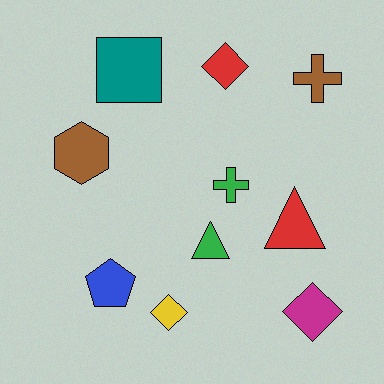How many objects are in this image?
There are 10 objects.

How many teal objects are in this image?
There is 1 teal object.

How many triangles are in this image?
There are 2 triangles.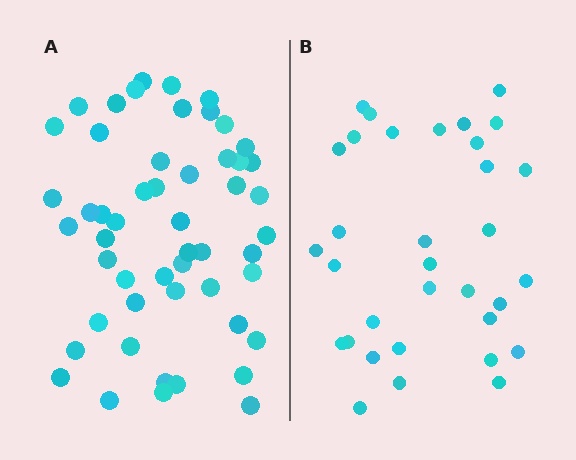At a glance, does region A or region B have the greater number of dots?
Region A (the left region) has more dots.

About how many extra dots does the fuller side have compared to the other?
Region A has approximately 20 more dots than region B.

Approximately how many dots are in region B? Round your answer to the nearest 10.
About 30 dots. (The exact count is 33, which rounds to 30.)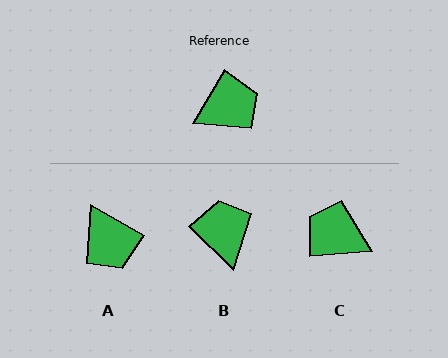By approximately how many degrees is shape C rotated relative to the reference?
Approximately 126 degrees counter-clockwise.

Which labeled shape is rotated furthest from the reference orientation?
C, about 126 degrees away.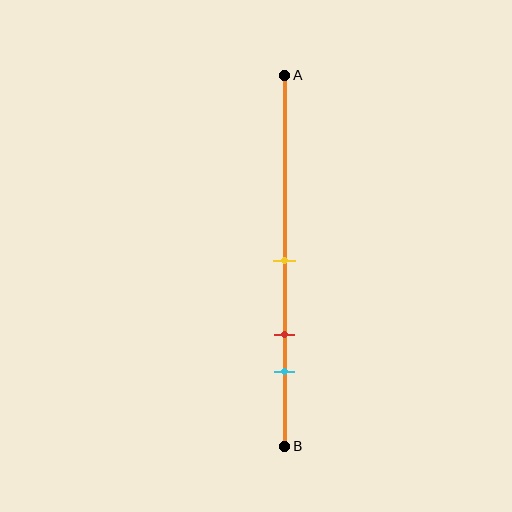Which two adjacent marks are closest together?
The red and cyan marks are the closest adjacent pair.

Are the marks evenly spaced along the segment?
Yes, the marks are approximately evenly spaced.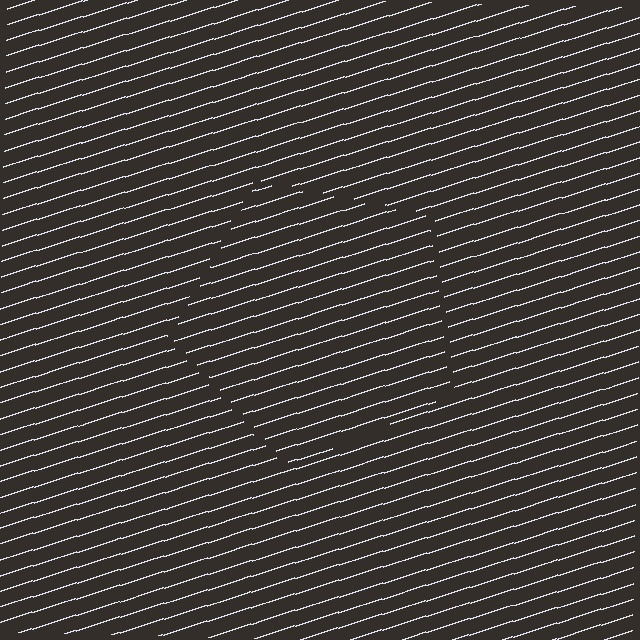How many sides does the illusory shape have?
5 sides — the line-ends trace a pentagon.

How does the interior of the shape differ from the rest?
The interior of the shape contains the same grating, shifted by half a period — the contour is defined by the phase discontinuity where line-ends from the inner and outer gratings abut.